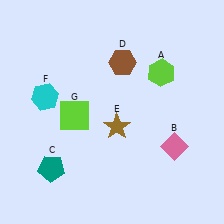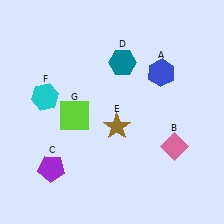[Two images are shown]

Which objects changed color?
A changed from lime to blue. C changed from teal to purple. D changed from brown to teal.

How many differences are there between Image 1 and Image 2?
There are 3 differences between the two images.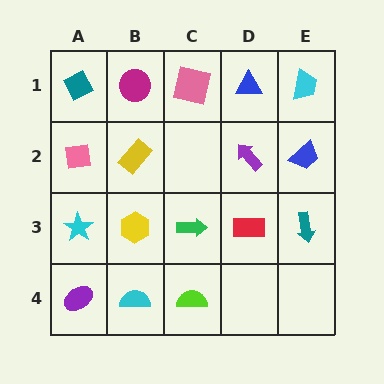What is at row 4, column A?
A purple ellipse.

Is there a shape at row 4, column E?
No, that cell is empty.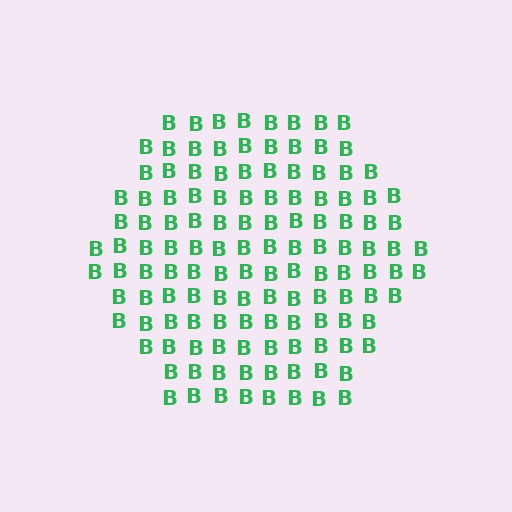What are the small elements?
The small elements are letter B's.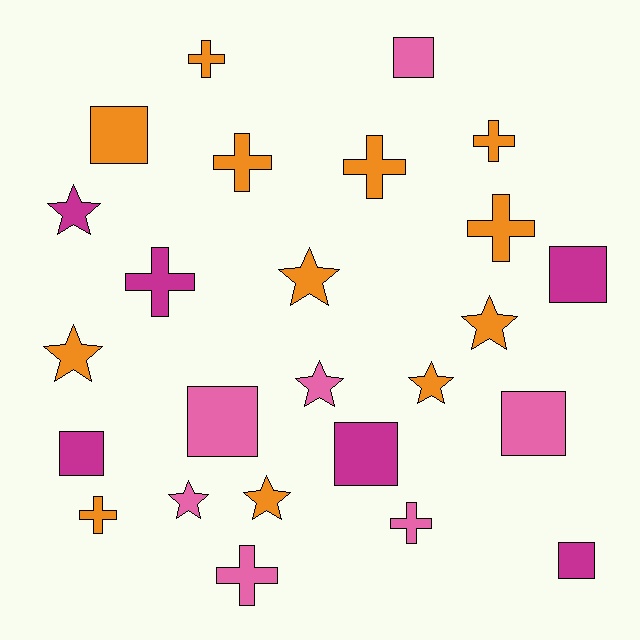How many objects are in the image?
There are 25 objects.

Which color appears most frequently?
Orange, with 12 objects.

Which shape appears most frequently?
Cross, with 9 objects.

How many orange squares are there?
There is 1 orange square.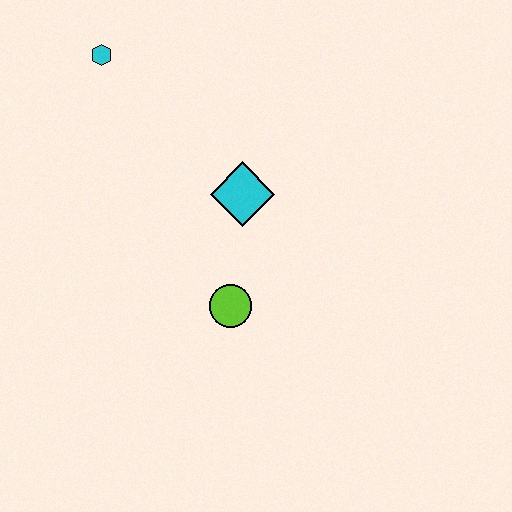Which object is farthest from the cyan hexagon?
The lime circle is farthest from the cyan hexagon.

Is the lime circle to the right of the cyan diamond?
No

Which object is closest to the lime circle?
The cyan diamond is closest to the lime circle.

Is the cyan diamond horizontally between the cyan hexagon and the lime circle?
No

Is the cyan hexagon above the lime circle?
Yes